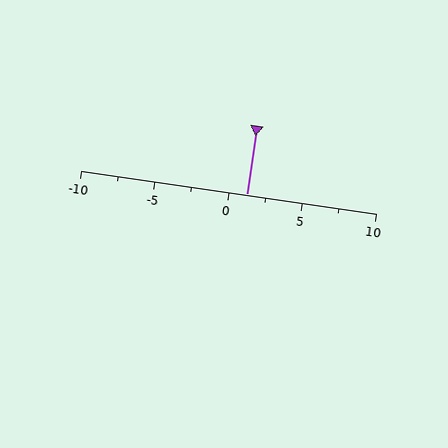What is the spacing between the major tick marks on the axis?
The major ticks are spaced 5 apart.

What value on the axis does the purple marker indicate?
The marker indicates approximately 1.2.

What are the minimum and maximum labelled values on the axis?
The axis runs from -10 to 10.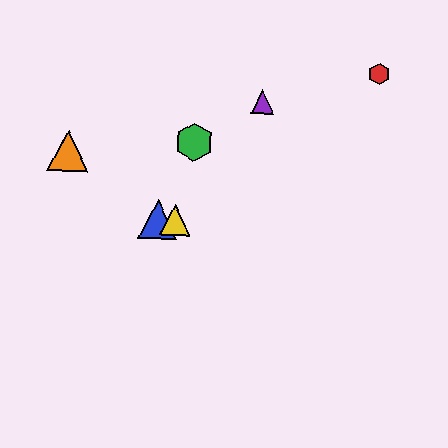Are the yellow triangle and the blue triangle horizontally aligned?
Yes, both are at y≈220.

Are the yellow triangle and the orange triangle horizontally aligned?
No, the yellow triangle is at y≈220 and the orange triangle is at y≈150.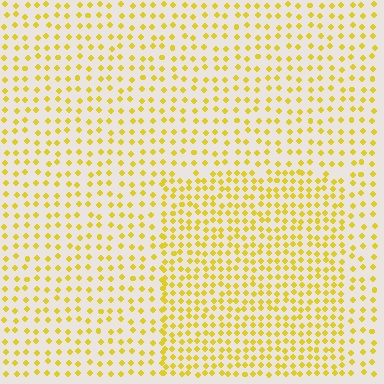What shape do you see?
I see a rectangle.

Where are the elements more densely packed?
The elements are more densely packed inside the rectangle boundary.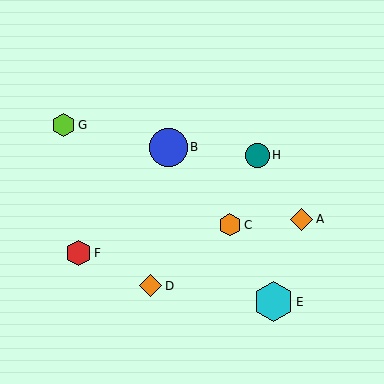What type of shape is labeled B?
Shape B is a blue circle.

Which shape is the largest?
The cyan hexagon (labeled E) is the largest.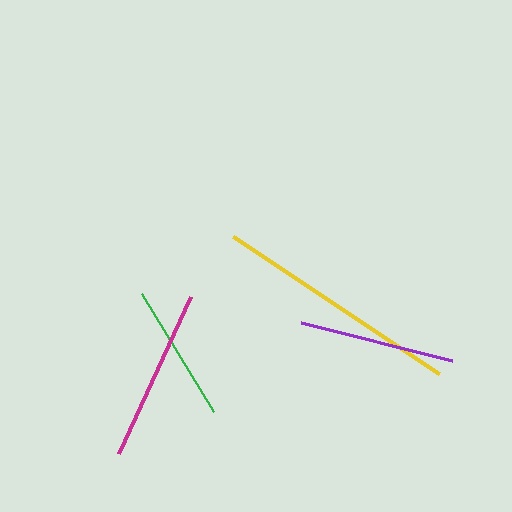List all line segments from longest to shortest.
From longest to shortest: yellow, magenta, purple, green.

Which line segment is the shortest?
The green line is the shortest at approximately 139 pixels.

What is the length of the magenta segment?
The magenta segment is approximately 172 pixels long.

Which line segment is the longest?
The yellow line is the longest at approximately 248 pixels.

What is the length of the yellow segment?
The yellow segment is approximately 248 pixels long.